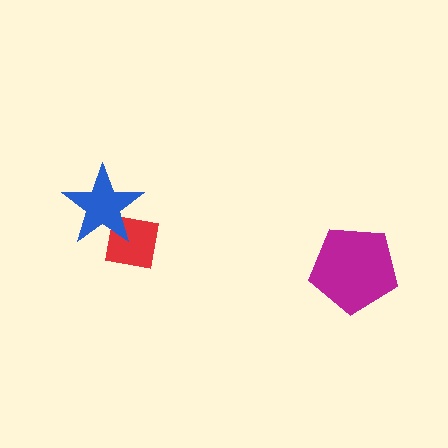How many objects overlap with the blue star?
1 object overlaps with the blue star.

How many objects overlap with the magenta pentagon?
0 objects overlap with the magenta pentagon.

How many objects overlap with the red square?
1 object overlaps with the red square.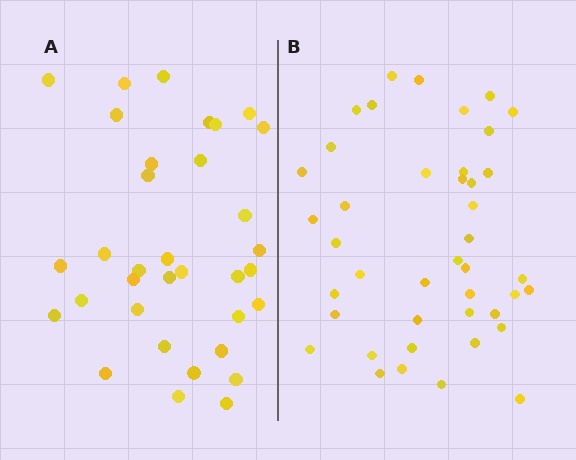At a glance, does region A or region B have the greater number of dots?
Region B (the right region) has more dots.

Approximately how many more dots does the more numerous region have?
Region B has roughly 8 or so more dots than region A.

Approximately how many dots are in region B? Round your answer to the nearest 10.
About 40 dots. (The exact count is 42, which rounds to 40.)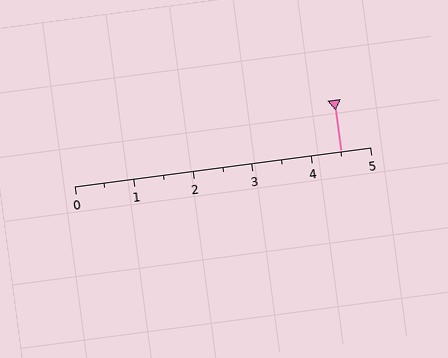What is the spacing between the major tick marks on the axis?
The major ticks are spaced 1 apart.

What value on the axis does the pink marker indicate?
The marker indicates approximately 4.5.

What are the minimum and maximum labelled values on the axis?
The axis runs from 0 to 5.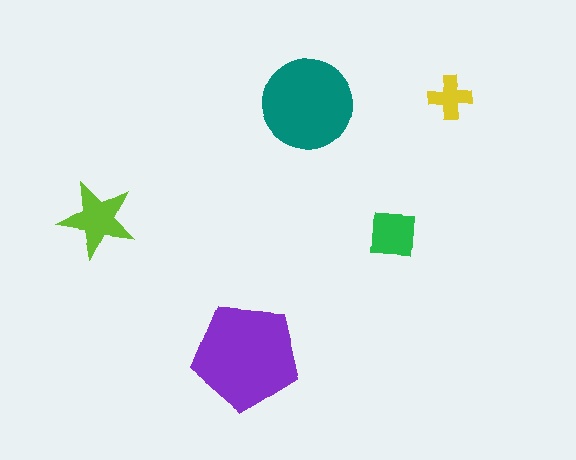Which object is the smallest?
The yellow cross.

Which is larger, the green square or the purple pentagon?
The purple pentagon.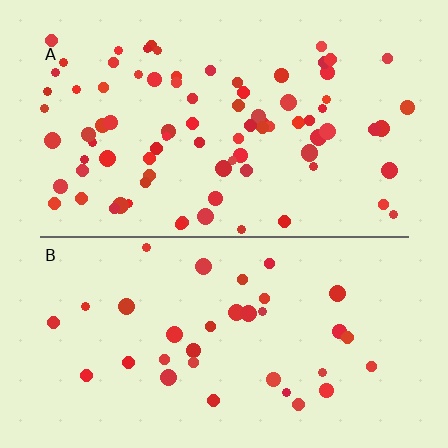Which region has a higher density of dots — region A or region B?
A (the top).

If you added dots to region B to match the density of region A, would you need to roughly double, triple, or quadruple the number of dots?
Approximately double.